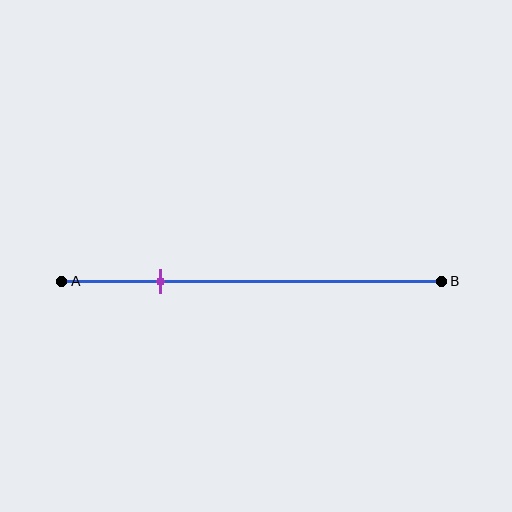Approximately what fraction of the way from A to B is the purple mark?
The purple mark is approximately 25% of the way from A to B.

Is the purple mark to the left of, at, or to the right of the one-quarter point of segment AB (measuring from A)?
The purple mark is approximately at the one-quarter point of segment AB.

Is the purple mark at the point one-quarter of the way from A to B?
Yes, the mark is approximately at the one-quarter point.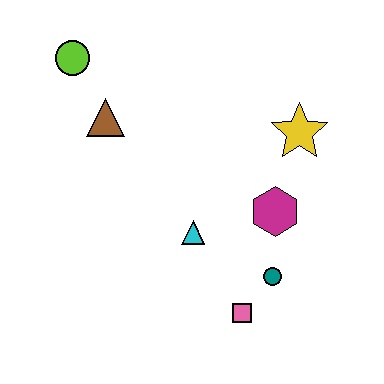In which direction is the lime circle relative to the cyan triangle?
The lime circle is above the cyan triangle.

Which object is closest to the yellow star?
The magenta hexagon is closest to the yellow star.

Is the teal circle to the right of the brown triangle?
Yes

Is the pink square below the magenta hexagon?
Yes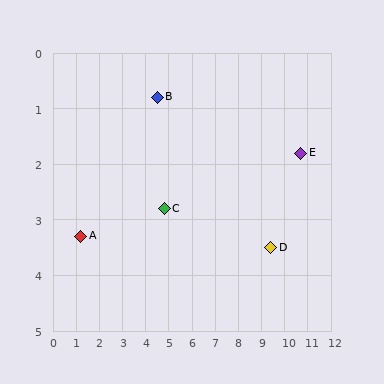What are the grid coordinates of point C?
Point C is at approximately (4.8, 2.8).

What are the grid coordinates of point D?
Point D is at approximately (9.4, 3.5).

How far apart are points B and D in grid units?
Points B and D are about 5.6 grid units apart.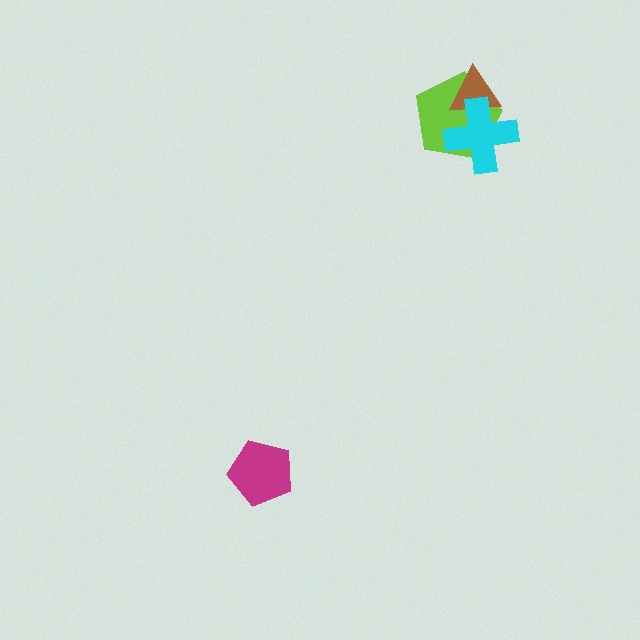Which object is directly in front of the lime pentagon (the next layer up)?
The brown triangle is directly in front of the lime pentagon.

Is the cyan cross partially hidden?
No, no other shape covers it.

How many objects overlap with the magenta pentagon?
0 objects overlap with the magenta pentagon.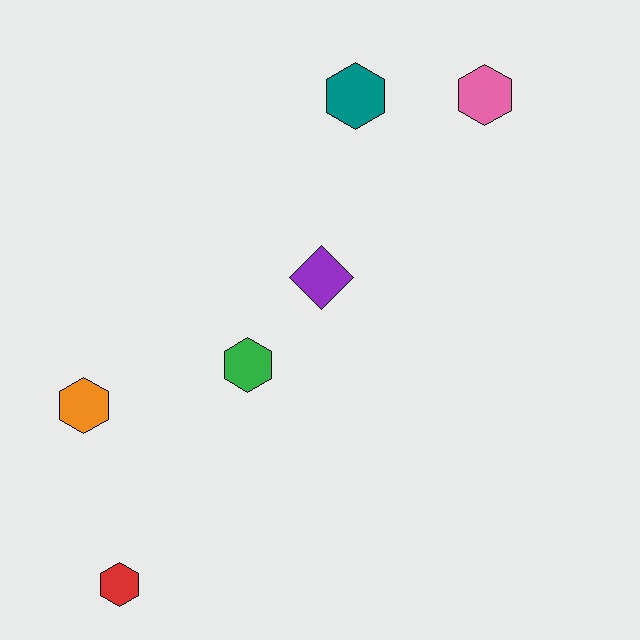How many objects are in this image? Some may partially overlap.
There are 6 objects.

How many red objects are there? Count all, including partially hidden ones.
There is 1 red object.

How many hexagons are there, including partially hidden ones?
There are 5 hexagons.